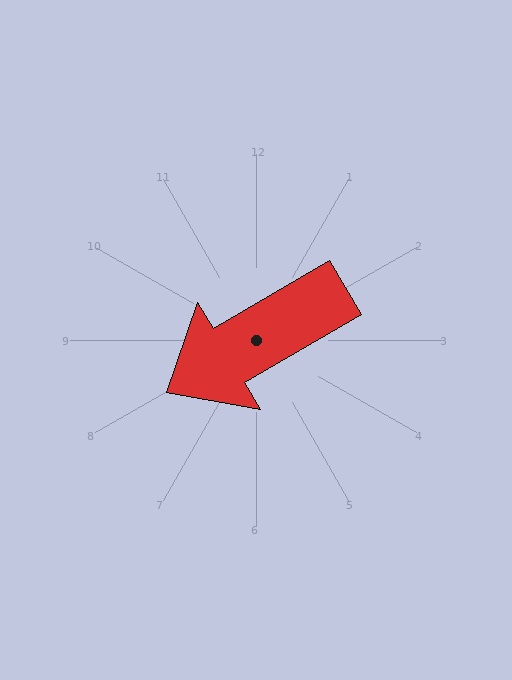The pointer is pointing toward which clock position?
Roughly 8 o'clock.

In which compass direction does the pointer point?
Southwest.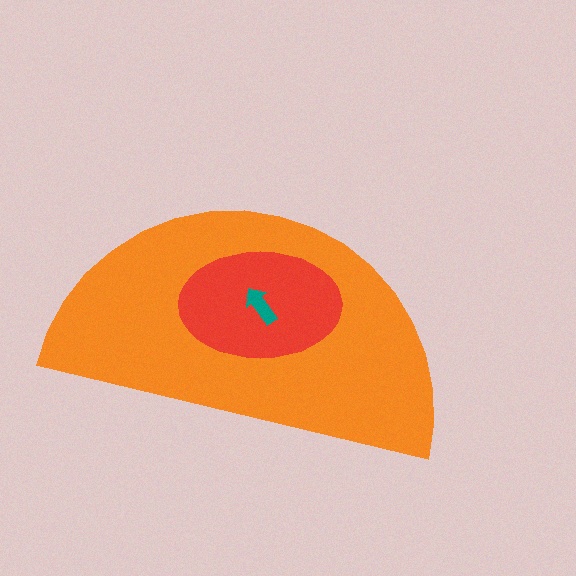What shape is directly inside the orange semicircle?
The red ellipse.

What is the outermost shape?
The orange semicircle.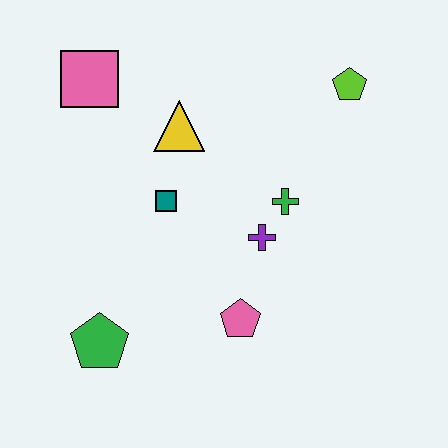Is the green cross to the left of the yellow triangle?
No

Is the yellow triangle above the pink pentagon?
Yes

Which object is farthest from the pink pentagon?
The pink square is farthest from the pink pentagon.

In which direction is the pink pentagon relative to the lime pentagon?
The pink pentagon is below the lime pentagon.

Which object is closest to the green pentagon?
The pink pentagon is closest to the green pentagon.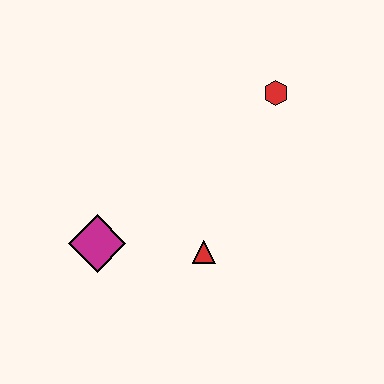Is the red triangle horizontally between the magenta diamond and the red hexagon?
Yes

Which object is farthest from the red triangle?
The red hexagon is farthest from the red triangle.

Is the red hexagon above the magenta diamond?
Yes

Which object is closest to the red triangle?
The magenta diamond is closest to the red triangle.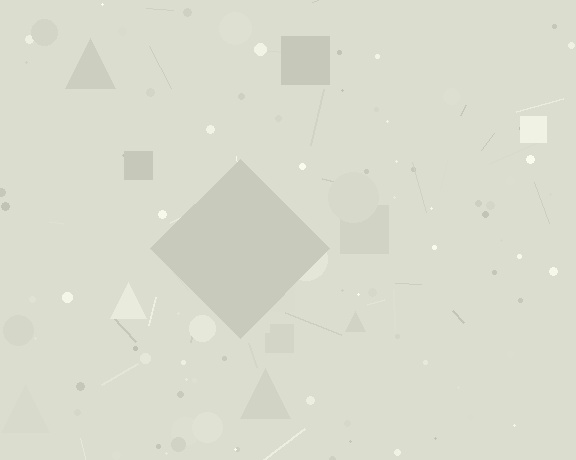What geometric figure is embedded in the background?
A diamond is embedded in the background.